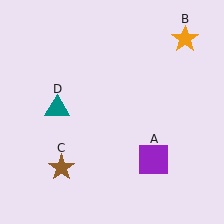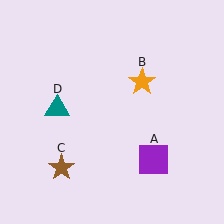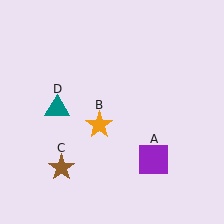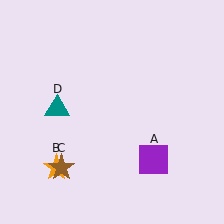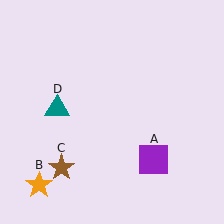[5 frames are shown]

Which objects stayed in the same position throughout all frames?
Purple square (object A) and brown star (object C) and teal triangle (object D) remained stationary.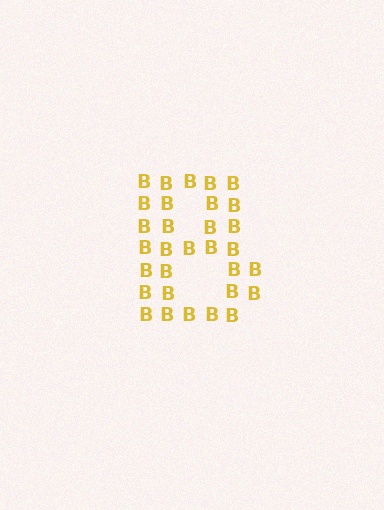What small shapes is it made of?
It is made of small letter B's.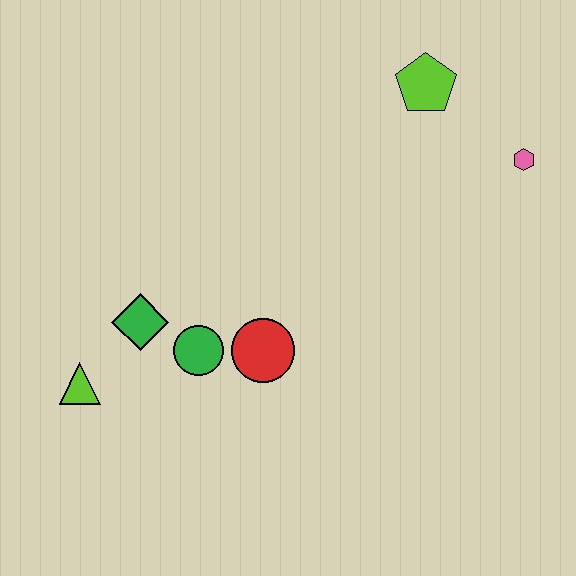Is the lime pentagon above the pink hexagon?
Yes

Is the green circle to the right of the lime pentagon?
No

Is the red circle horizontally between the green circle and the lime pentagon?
Yes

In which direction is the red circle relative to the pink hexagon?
The red circle is to the left of the pink hexagon.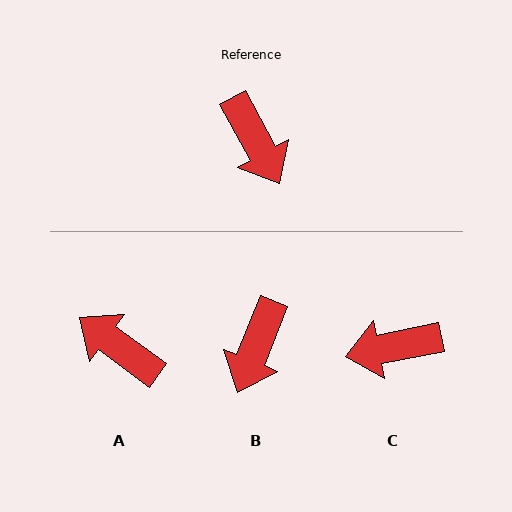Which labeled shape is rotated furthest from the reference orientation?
A, about 155 degrees away.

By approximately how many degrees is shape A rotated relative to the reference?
Approximately 155 degrees clockwise.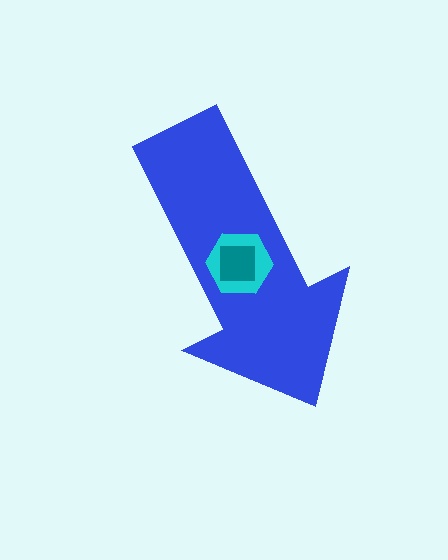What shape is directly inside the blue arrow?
The cyan hexagon.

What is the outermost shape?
The blue arrow.